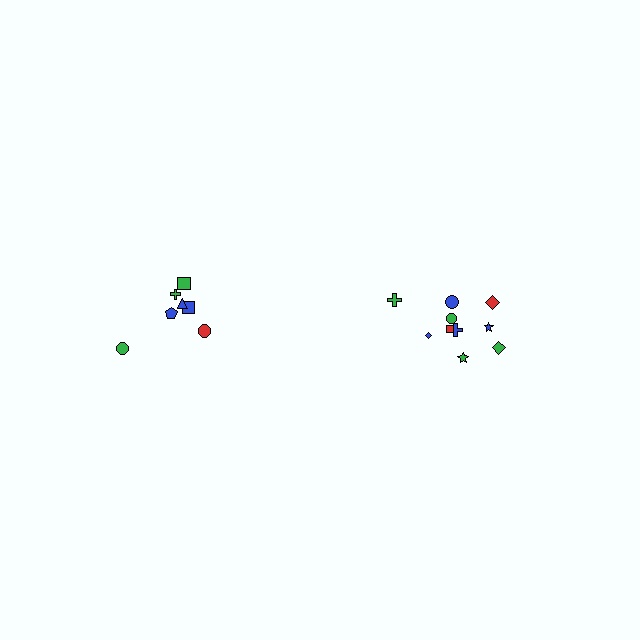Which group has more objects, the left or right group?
The right group.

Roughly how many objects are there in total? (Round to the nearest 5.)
Roughly 15 objects in total.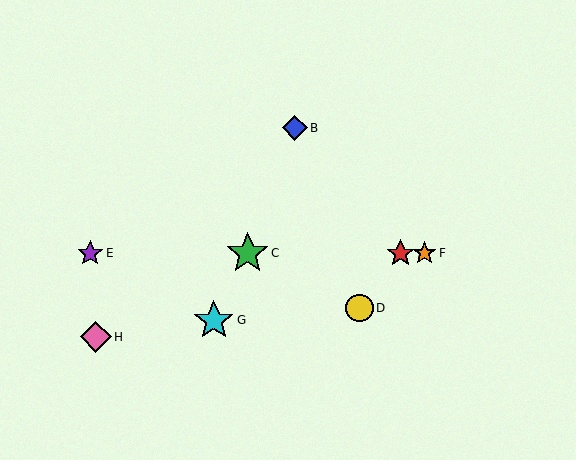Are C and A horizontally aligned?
Yes, both are at y≈253.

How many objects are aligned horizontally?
4 objects (A, C, E, F) are aligned horizontally.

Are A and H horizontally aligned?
No, A is at y≈253 and H is at y≈337.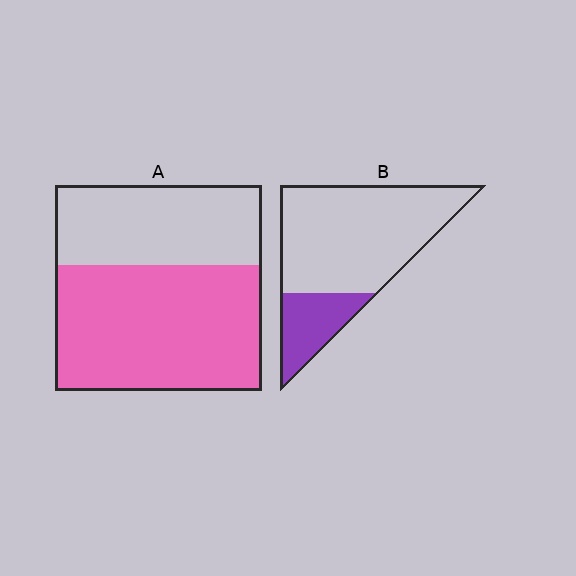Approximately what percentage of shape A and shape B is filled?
A is approximately 60% and B is approximately 25%.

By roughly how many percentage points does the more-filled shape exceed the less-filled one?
By roughly 40 percentage points (A over B).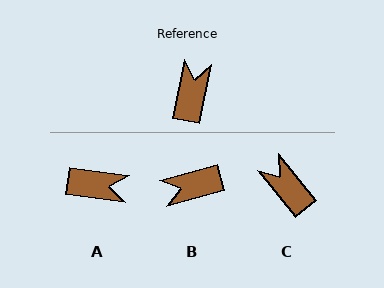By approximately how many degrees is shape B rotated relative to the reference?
Approximately 117 degrees counter-clockwise.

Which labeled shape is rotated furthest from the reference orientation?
B, about 117 degrees away.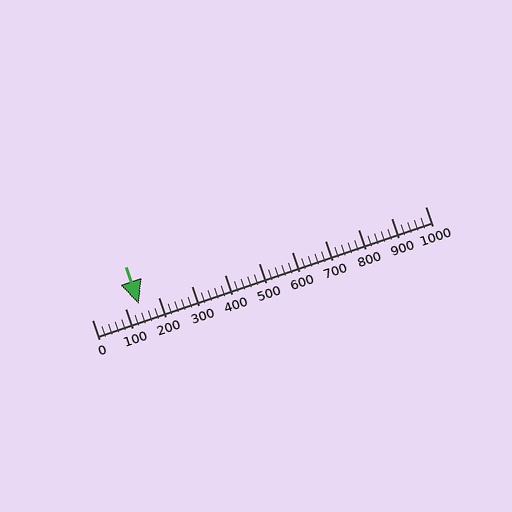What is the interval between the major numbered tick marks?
The major tick marks are spaced 100 units apart.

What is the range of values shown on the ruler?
The ruler shows values from 0 to 1000.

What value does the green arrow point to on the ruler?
The green arrow points to approximately 140.